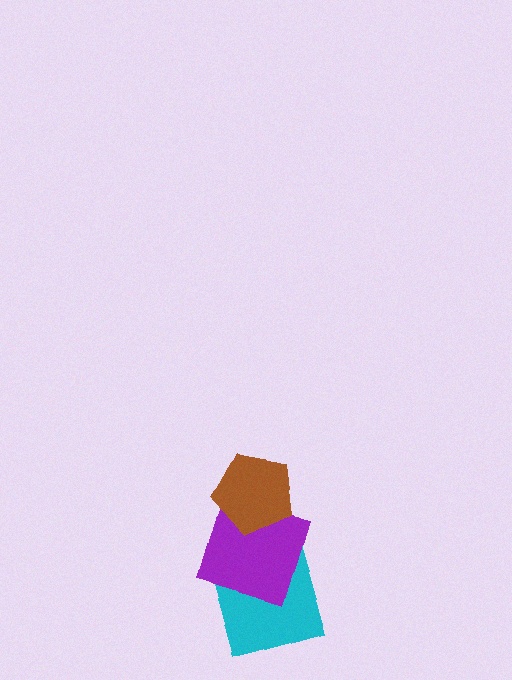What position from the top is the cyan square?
The cyan square is 3rd from the top.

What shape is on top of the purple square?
The brown pentagon is on top of the purple square.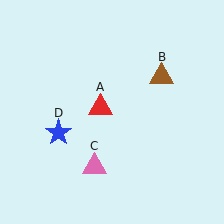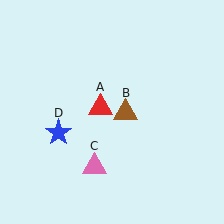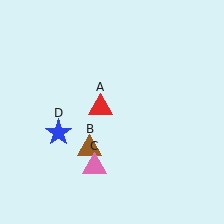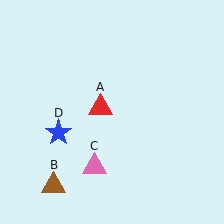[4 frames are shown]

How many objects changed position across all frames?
1 object changed position: brown triangle (object B).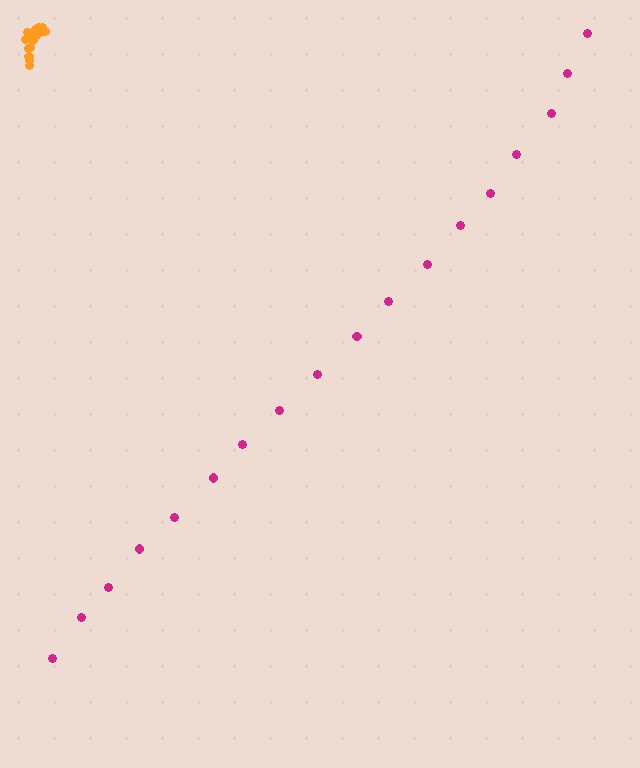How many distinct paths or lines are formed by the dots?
There are 2 distinct paths.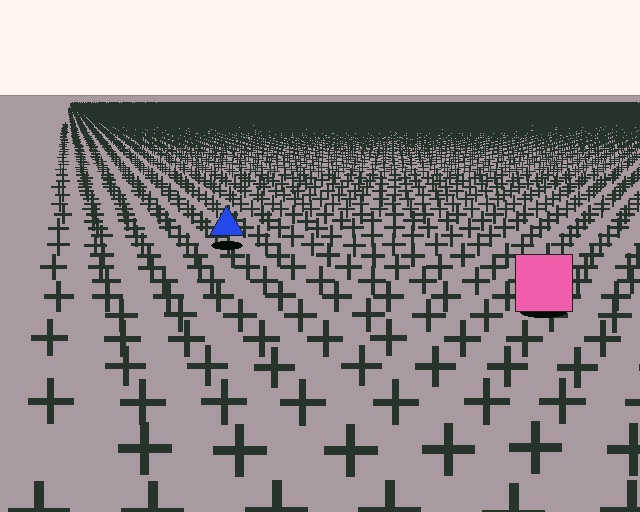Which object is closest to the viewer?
The pink square is closest. The texture marks near it are larger and more spread out.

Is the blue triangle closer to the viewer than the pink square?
No. The pink square is closer — you can tell from the texture gradient: the ground texture is coarser near it.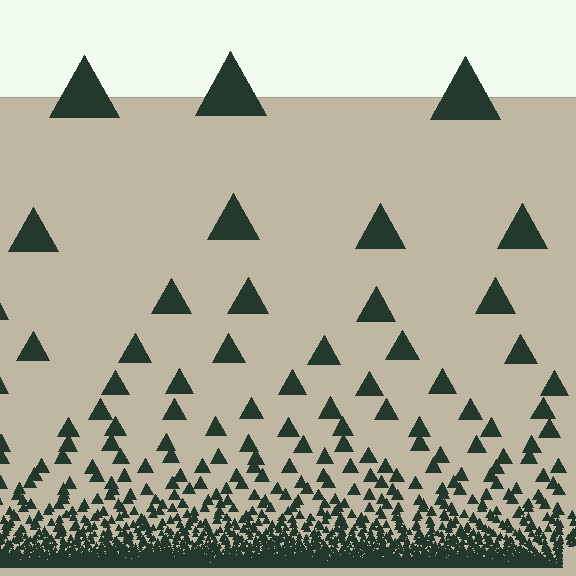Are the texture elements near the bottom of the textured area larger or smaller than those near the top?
Smaller. The gradient is inverted — elements near the bottom are smaller and denser.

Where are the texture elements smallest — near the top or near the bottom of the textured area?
Near the bottom.